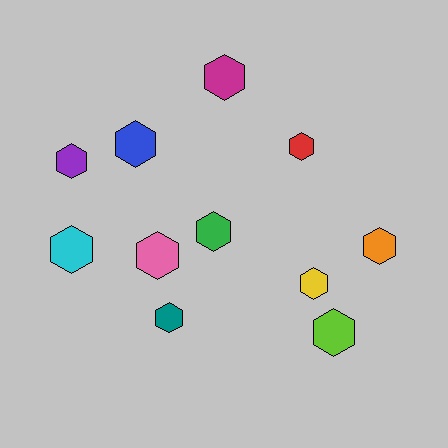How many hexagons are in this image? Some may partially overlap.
There are 11 hexagons.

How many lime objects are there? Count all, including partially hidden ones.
There is 1 lime object.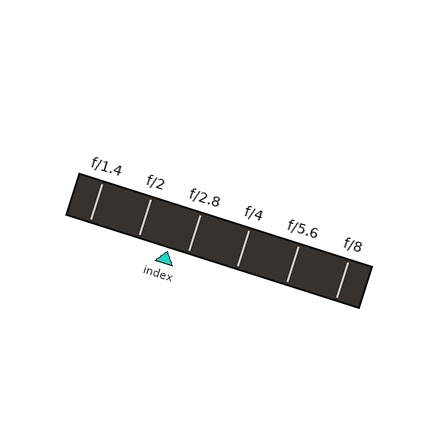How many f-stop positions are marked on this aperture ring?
There are 6 f-stop positions marked.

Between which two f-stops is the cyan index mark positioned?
The index mark is between f/2 and f/2.8.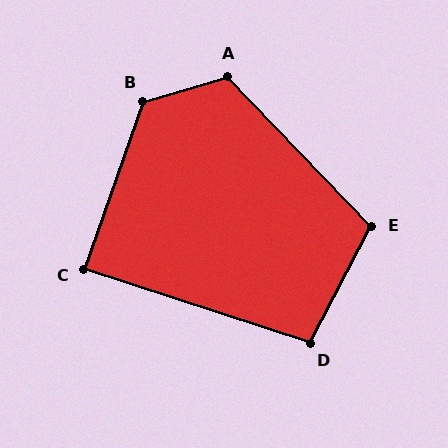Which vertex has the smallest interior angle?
C, at approximately 89 degrees.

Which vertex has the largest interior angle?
B, at approximately 125 degrees.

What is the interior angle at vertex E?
Approximately 109 degrees (obtuse).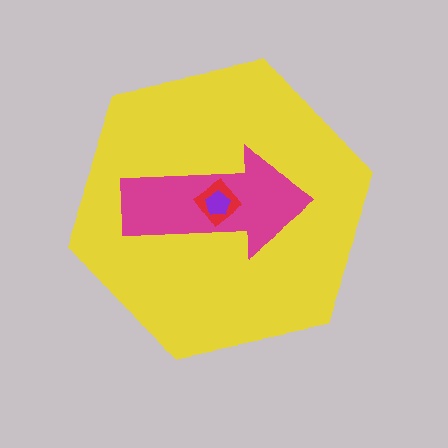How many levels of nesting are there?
4.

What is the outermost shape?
The yellow hexagon.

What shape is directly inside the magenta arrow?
The red diamond.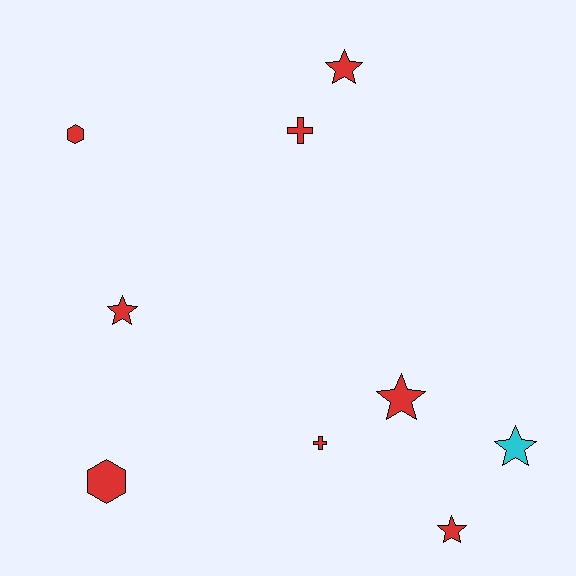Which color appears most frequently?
Red, with 8 objects.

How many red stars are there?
There are 4 red stars.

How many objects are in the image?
There are 9 objects.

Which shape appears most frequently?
Star, with 5 objects.